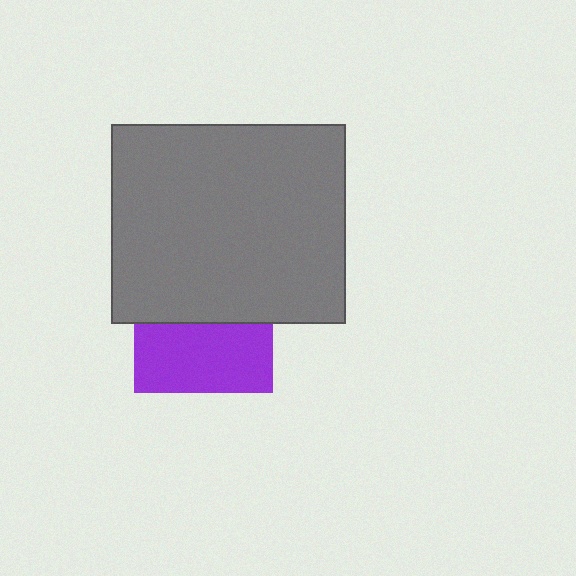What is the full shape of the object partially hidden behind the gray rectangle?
The partially hidden object is a purple square.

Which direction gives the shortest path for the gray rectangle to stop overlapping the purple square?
Moving up gives the shortest separation.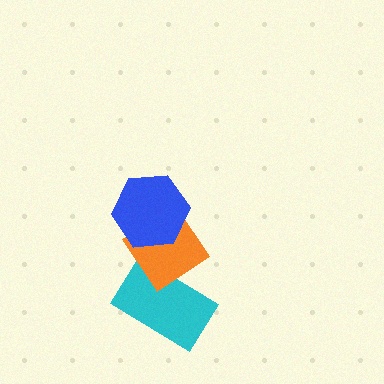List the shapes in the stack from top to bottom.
From top to bottom: the blue hexagon, the orange diamond, the cyan rectangle.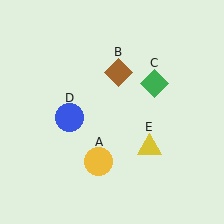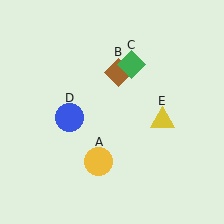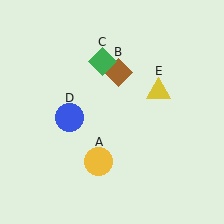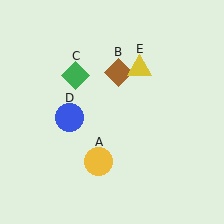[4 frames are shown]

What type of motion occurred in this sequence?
The green diamond (object C), yellow triangle (object E) rotated counterclockwise around the center of the scene.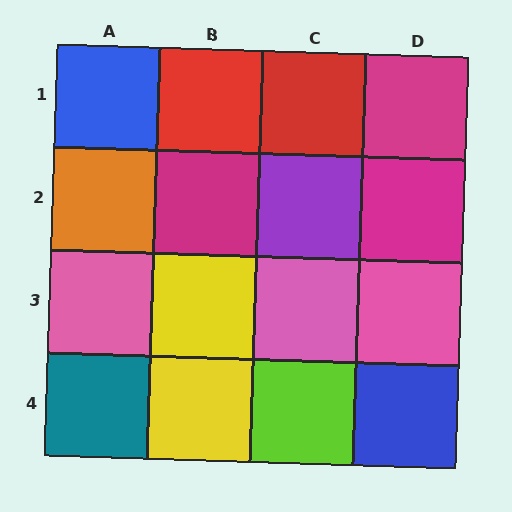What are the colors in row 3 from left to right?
Pink, yellow, pink, pink.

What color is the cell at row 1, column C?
Red.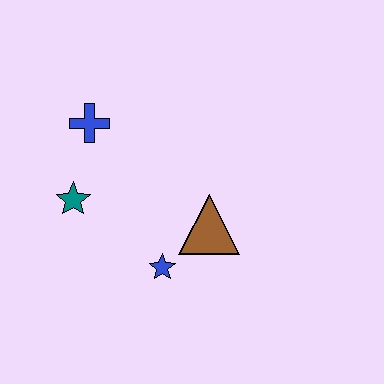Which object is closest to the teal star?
The blue cross is closest to the teal star.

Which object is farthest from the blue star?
The blue cross is farthest from the blue star.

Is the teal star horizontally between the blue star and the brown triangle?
No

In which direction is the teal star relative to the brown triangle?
The teal star is to the left of the brown triangle.